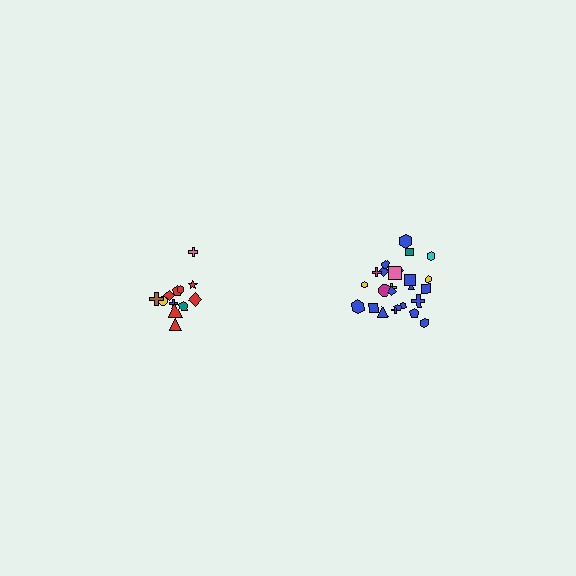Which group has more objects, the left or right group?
The right group.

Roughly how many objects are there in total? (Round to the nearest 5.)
Roughly 35 objects in total.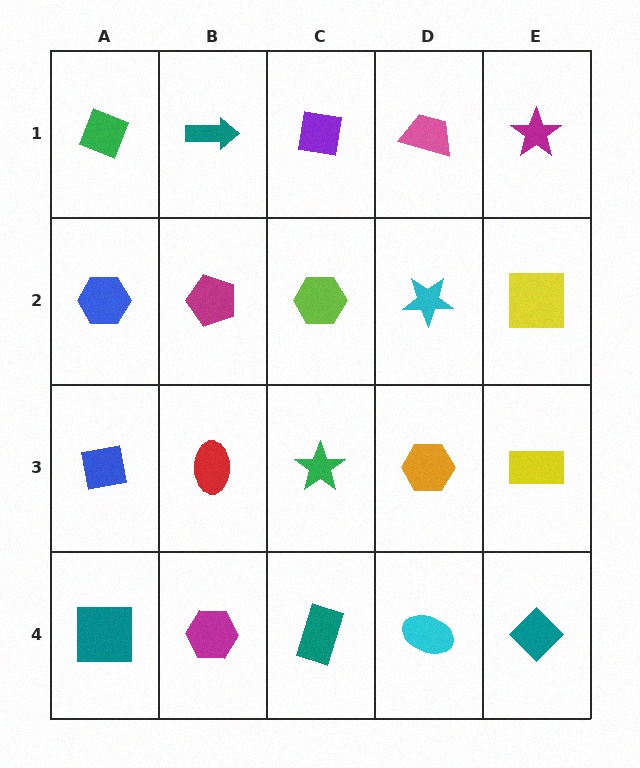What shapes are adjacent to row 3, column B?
A magenta pentagon (row 2, column B), a magenta hexagon (row 4, column B), a blue square (row 3, column A), a green star (row 3, column C).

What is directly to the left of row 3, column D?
A green star.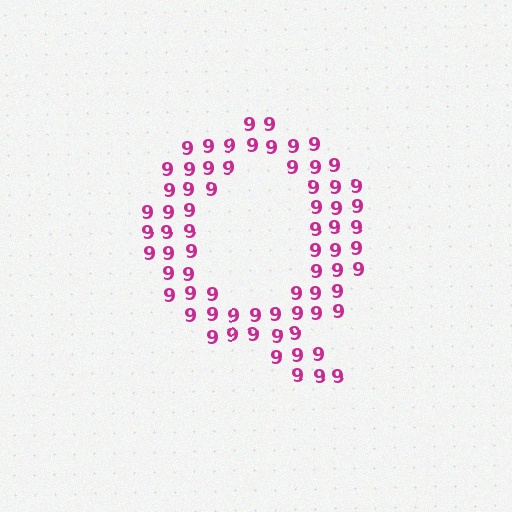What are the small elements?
The small elements are digit 9's.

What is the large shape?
The large shape is the letter Q.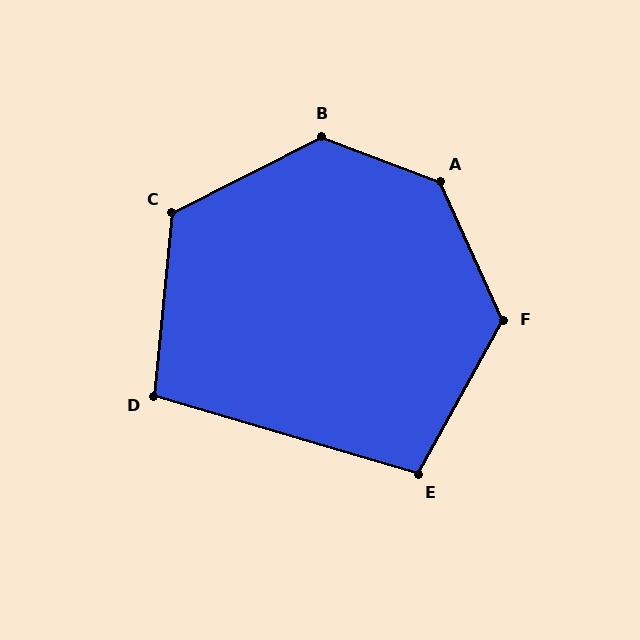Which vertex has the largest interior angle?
A, at approximately 135 degrees.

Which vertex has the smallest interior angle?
D, at approximately 101 degrees.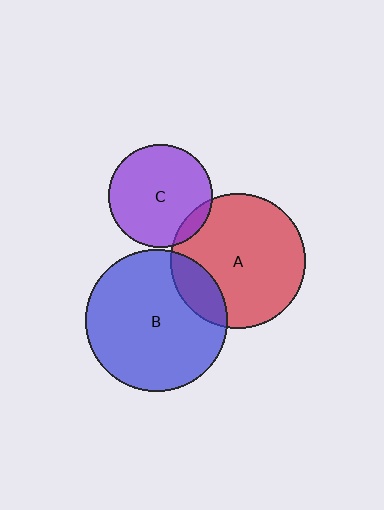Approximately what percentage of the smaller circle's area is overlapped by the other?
Approximately 15%.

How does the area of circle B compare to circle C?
Approximately 1.9 times.